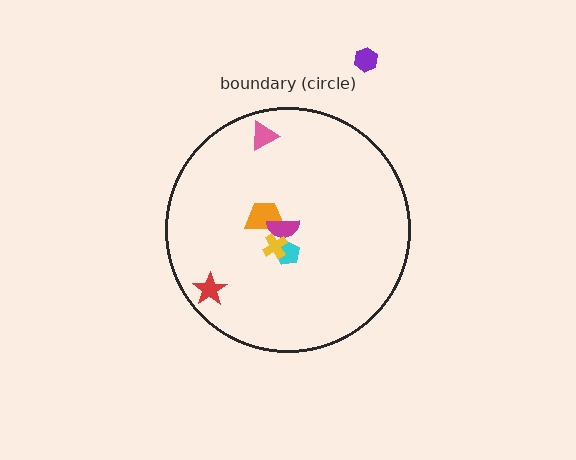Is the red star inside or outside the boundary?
Inside.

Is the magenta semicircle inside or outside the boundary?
Inside.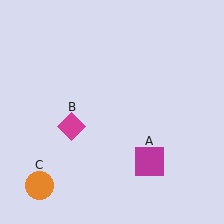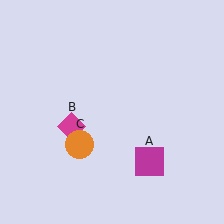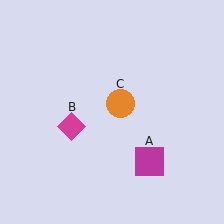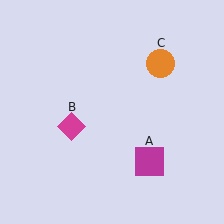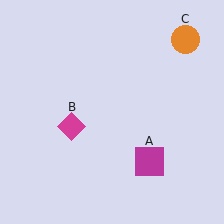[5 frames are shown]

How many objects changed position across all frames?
1 object changed position: orange circle (object C).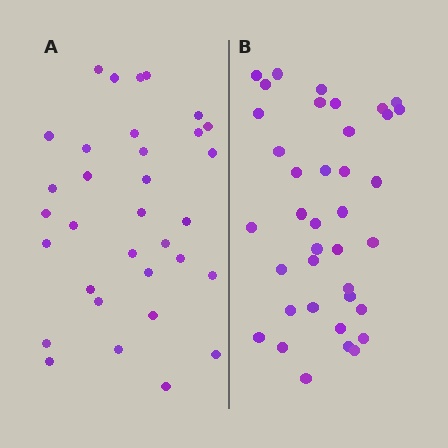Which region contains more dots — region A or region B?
Region B (the right region) has more dots.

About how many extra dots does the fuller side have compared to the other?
Region B has about 5 more dots than region A.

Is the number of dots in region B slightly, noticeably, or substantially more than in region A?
Region B has only slightly more — the two regions are fairly close. The ratio is roughly 1.2 to 1.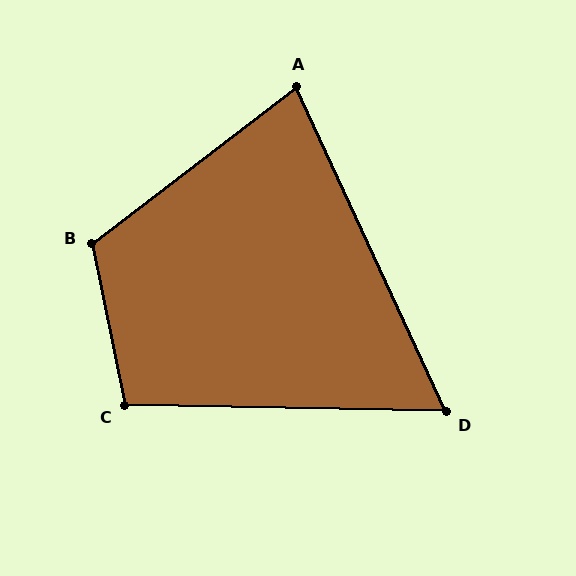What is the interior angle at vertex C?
Approximately 103 degrees (obtuse).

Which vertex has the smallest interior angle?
D, at approximately 64 degrees.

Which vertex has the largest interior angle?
B, at approximately 116 degrees.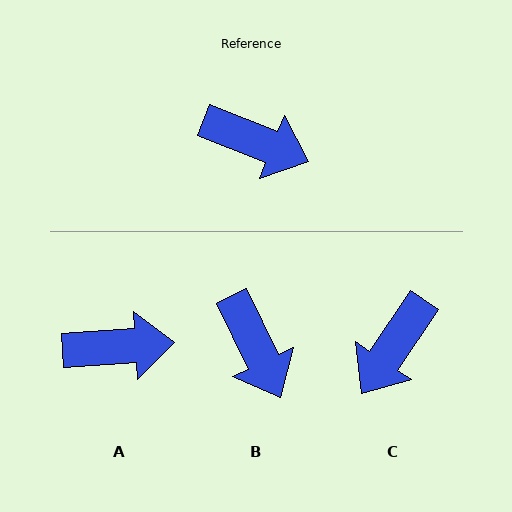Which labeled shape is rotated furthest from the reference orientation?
C, about 102 degrees away.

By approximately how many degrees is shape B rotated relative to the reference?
Approximately 42 degrees clockwise.